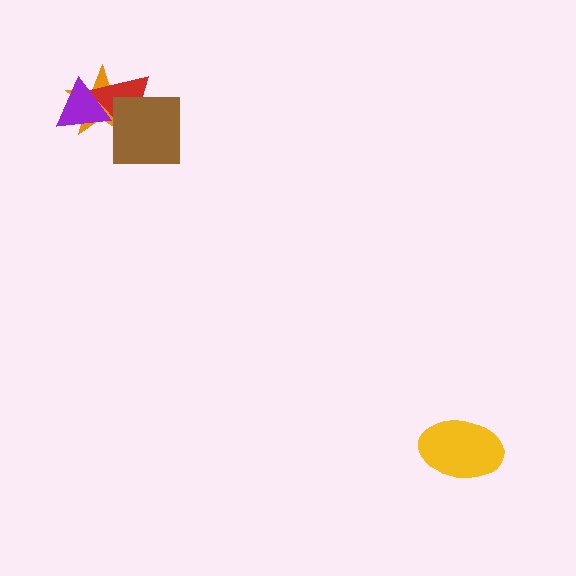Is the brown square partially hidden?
No, no other shape covers it.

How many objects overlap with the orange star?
3 objects overlap with the orange star.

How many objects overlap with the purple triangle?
2 objects overlap with the purple triangle.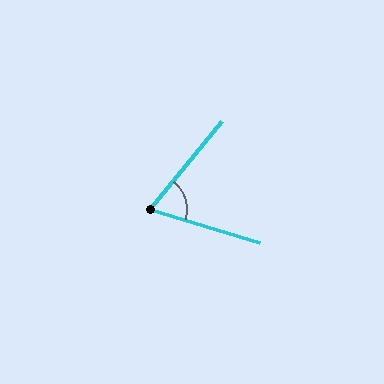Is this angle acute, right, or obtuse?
It is acute.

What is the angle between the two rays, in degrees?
Approximately 68 degrees.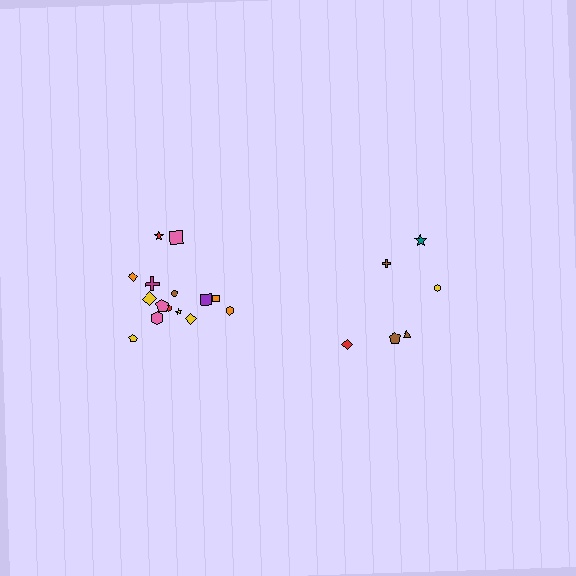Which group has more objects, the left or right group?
The left group.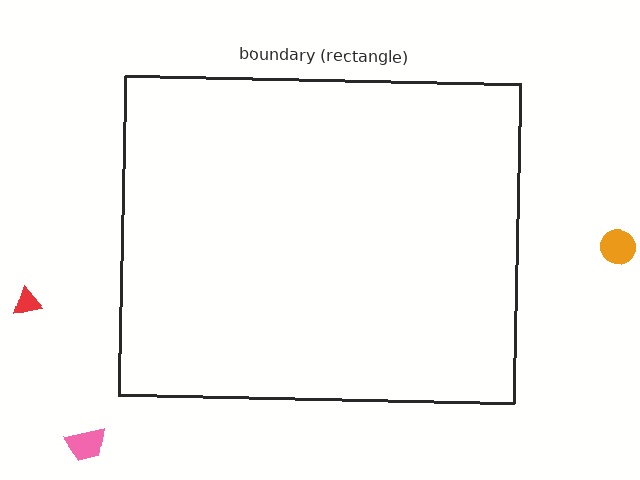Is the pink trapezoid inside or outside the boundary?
Outside.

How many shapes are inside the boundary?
0 inside, 3 outside.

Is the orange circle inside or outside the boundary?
Outside.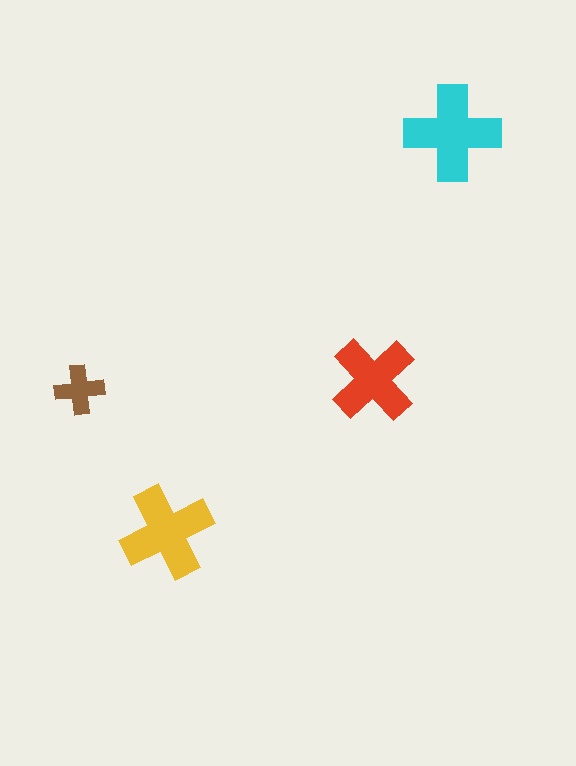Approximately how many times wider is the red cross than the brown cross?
About 1.5 times wider.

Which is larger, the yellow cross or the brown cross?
The yellow one.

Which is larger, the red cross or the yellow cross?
The yellow one.